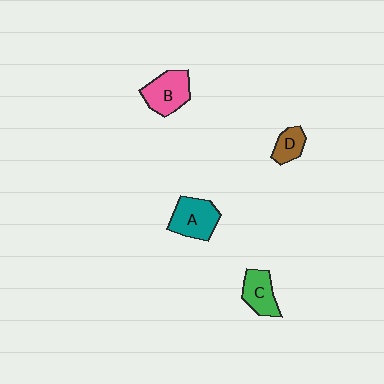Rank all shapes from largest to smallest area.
From largest to smallest: B (pink), A (teal), C (green), D (brown).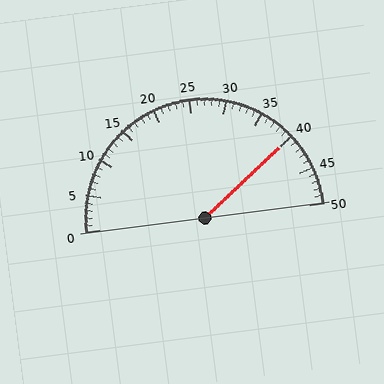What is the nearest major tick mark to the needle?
The nearest major tick mark is 40.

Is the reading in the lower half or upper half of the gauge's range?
The reading is in the upper half of the range (0 to 50).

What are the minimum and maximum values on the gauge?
The gauge ranges from 0 to 50.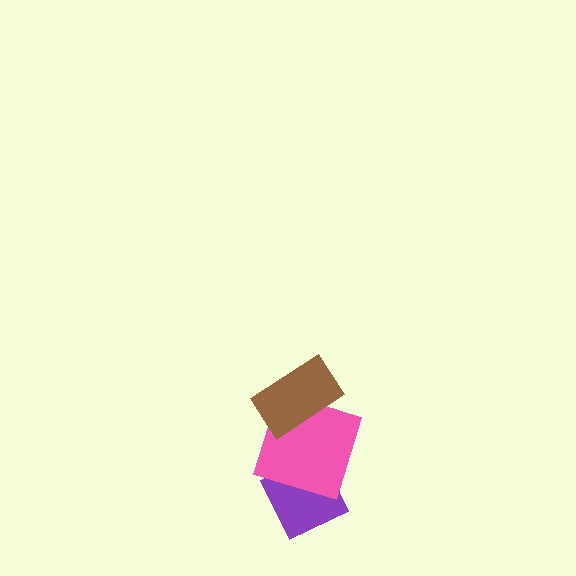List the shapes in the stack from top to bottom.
From top to bottom: the brown rectangle, the pink square, the purple diamond.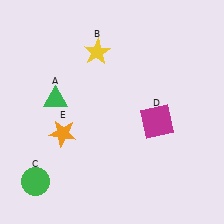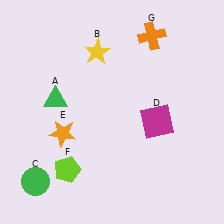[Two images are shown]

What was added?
A lime pentagon (F), an orange cross (G) were added in Image 2.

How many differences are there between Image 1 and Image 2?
There are 2 differences between the two images.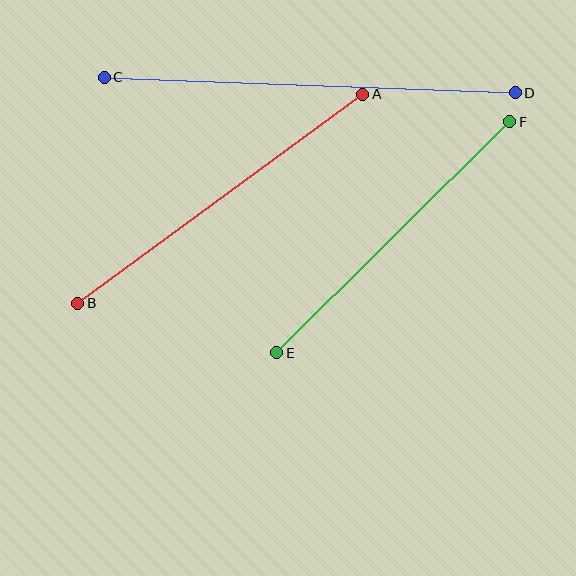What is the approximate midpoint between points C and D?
The midpoint is at approximately (310, 85) pixels.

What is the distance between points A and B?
The distance is approximately 354 pixels.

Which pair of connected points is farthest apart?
Points C and D are farthest apart.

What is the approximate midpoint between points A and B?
The midpoint is at approximately (220, 199) pixels.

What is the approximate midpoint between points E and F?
The midpoint is at approximately (393, 237) pixels.